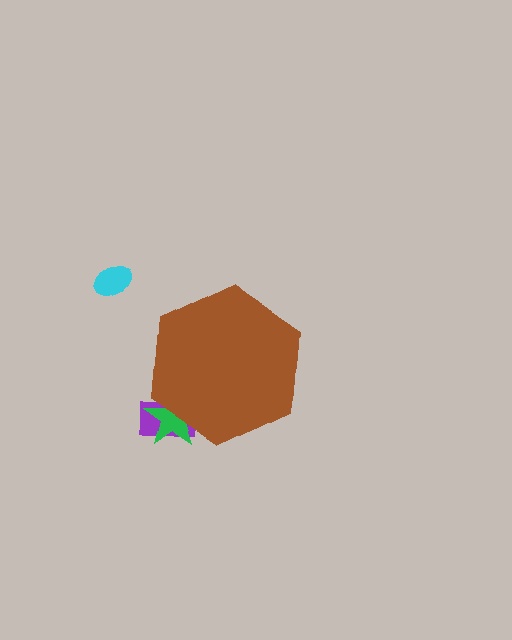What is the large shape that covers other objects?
A brown hexagon.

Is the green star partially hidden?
Yes, the green star is partially hidden behind the brown hexagon.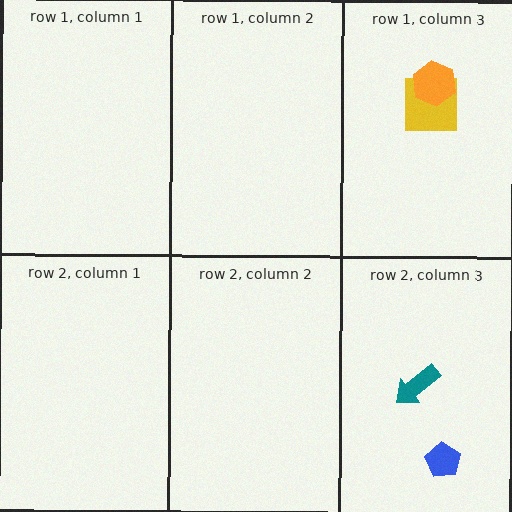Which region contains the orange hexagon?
The row 1, column 3 region.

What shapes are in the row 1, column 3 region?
The yellow square, the orange hexagon.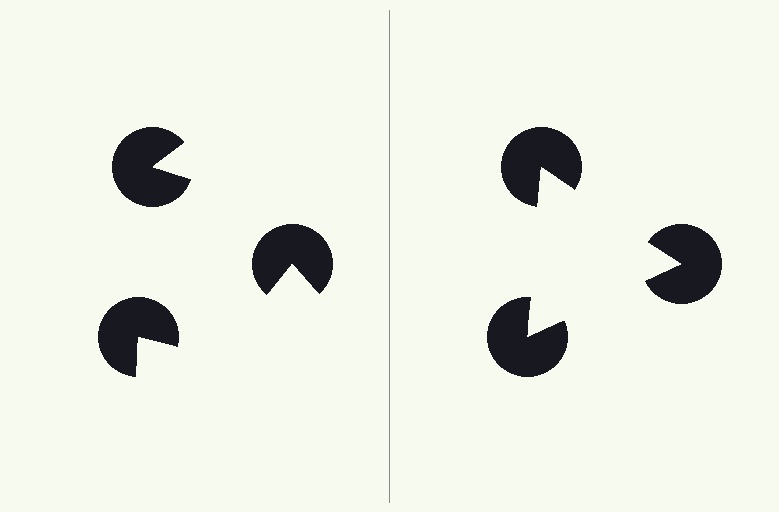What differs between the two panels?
The pac-man discs are positioned identically on both sides; only the wedge orientations differ. On the right they align to a triangle; on the left they are misaligned.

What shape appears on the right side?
An illusory triangle.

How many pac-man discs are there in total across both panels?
6 — 3 on each side.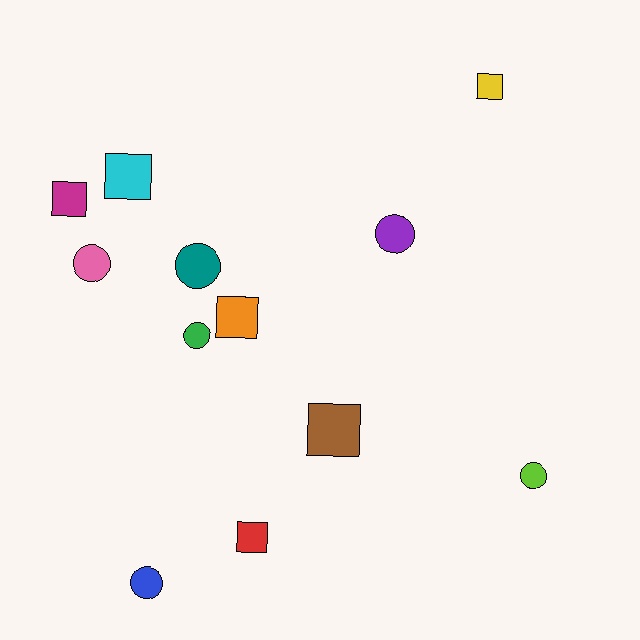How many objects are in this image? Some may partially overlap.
There are 12 objects.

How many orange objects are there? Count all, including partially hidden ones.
There is 1 orange object.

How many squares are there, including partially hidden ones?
There are 6 squares.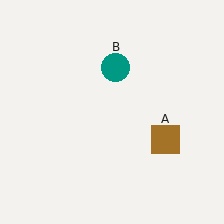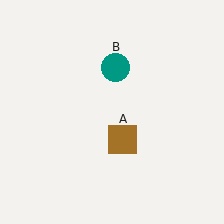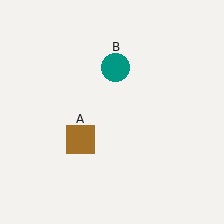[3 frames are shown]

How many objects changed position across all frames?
1 object changed position: brown square (object A).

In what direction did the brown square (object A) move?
The brown square (object A) moved left.